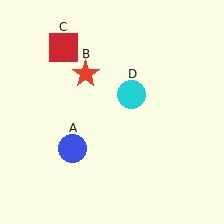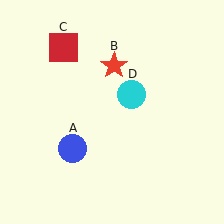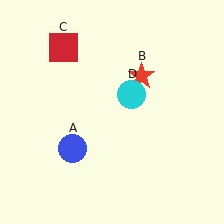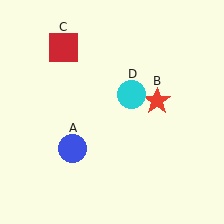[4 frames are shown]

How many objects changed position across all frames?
1 object changed position: red star (object B).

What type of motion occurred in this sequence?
The red star (object B) rotated clockwise around the center of the scene.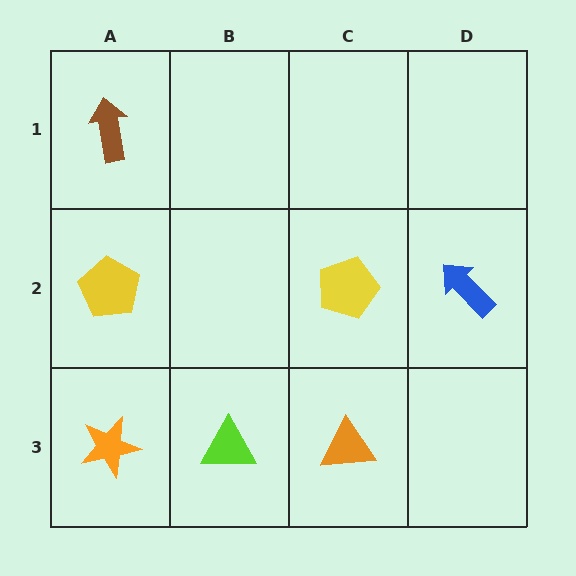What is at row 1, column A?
A brown arrow.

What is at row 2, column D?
A blue arrow.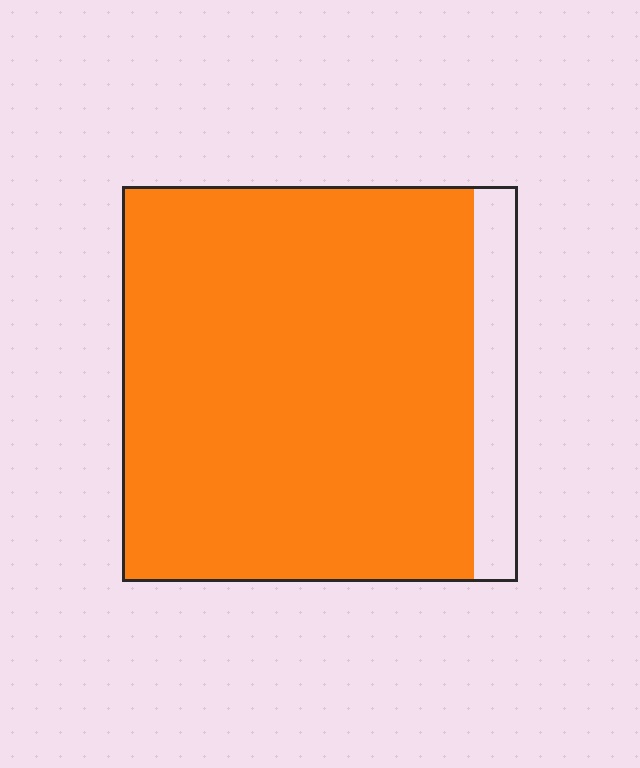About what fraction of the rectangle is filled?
About nine tenths (9/10).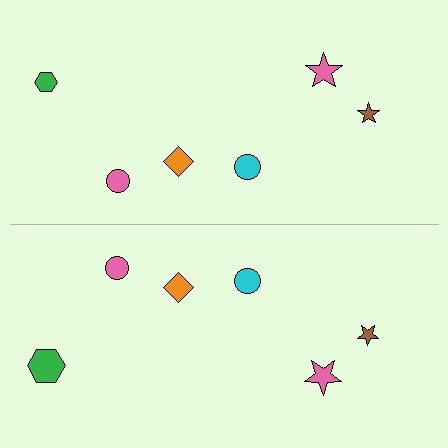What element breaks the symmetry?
The green hexagon on the bottom side has a different size than its mirror counterpart.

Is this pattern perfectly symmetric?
No, the pattern is not perfectly symmetric. The green hexagon on the bottom side has a different size than its mirror counterpart.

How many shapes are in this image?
There are 12 shapes in this image.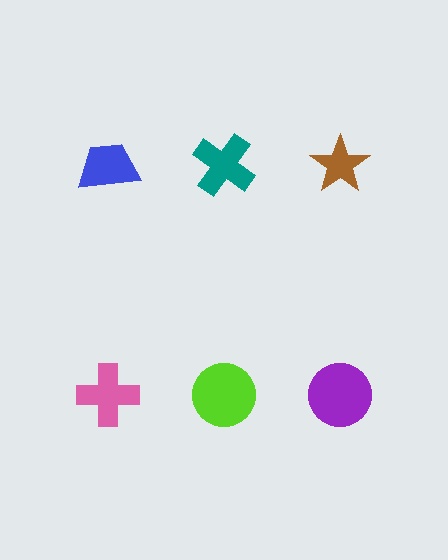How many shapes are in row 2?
3 shapes.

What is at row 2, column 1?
A pink cross.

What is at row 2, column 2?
A lime circle.